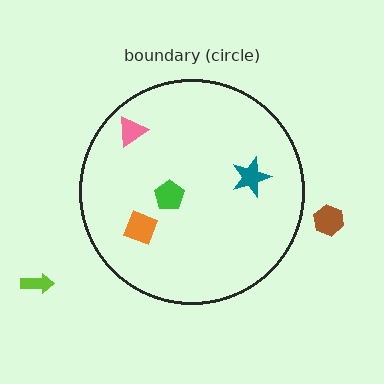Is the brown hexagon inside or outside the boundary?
Outside.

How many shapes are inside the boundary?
4 inside, 2 outside.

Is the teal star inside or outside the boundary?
Inside.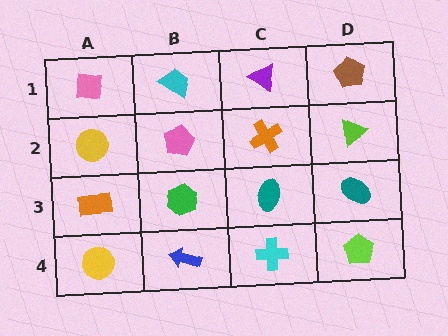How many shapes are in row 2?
4 shapes.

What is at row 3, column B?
A green hexagon.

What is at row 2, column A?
A yellow circle.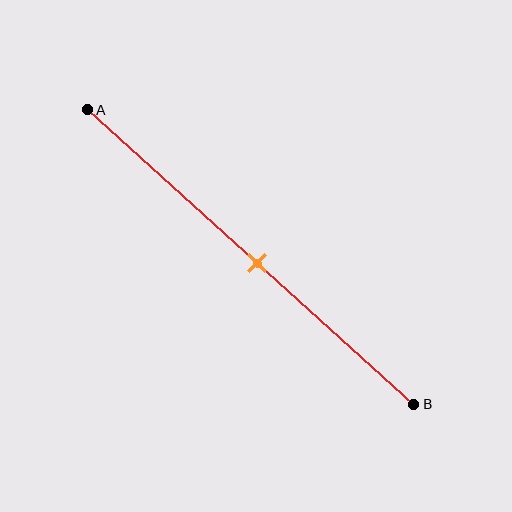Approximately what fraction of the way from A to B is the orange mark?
The orange mark is approximately 50% of the way from A to B.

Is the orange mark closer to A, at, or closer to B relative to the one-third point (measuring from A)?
The orange mark is closer to point B than the one-third point of segment AB.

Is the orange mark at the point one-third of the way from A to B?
No, the mark is at about 50% from A, not at the 33% one-third point.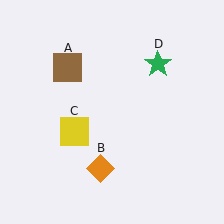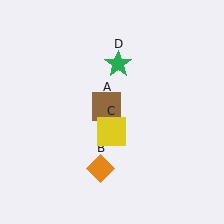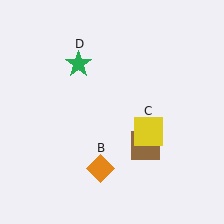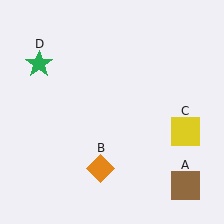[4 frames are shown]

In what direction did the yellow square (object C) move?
The yellow square (object C) moved right.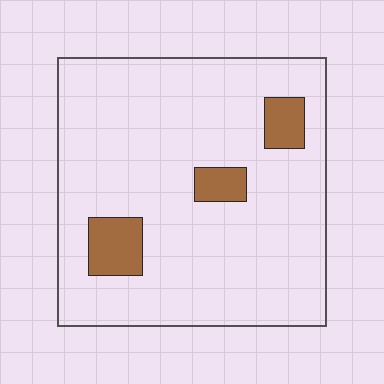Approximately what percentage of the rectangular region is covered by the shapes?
Approximately 10%.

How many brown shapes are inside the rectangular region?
3.